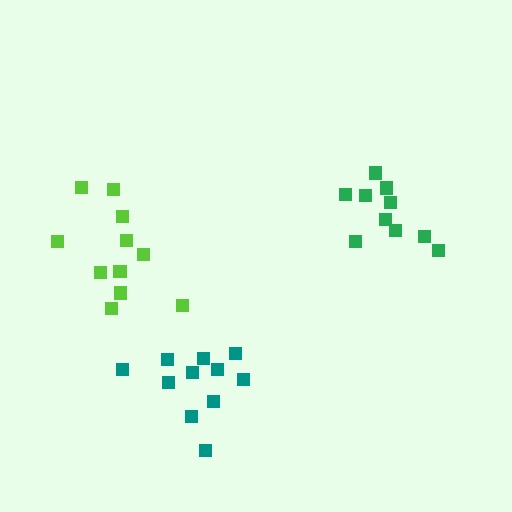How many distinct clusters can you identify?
There are 3 distinct clusters.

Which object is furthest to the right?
The green cluster is rightmost.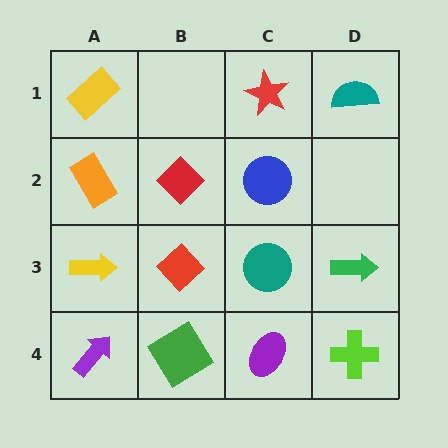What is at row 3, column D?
A green arrow.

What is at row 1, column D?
A teal semicircle.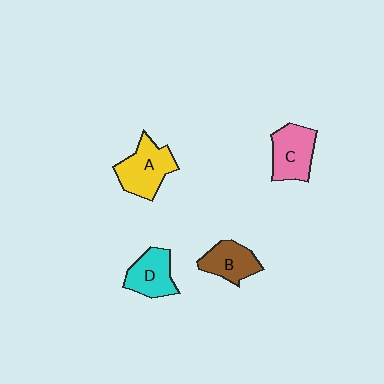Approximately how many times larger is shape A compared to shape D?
Approximately 1.2 times.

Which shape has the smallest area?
Shape B (brown).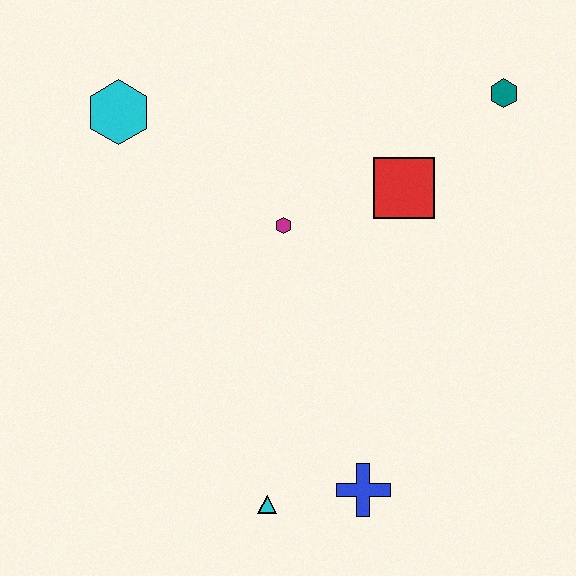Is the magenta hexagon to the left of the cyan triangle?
No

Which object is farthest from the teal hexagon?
The cyan triangle is farthest from the teal hexagon.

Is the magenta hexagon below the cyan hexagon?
Yes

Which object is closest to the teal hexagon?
The red square is closest to the teal hexagon.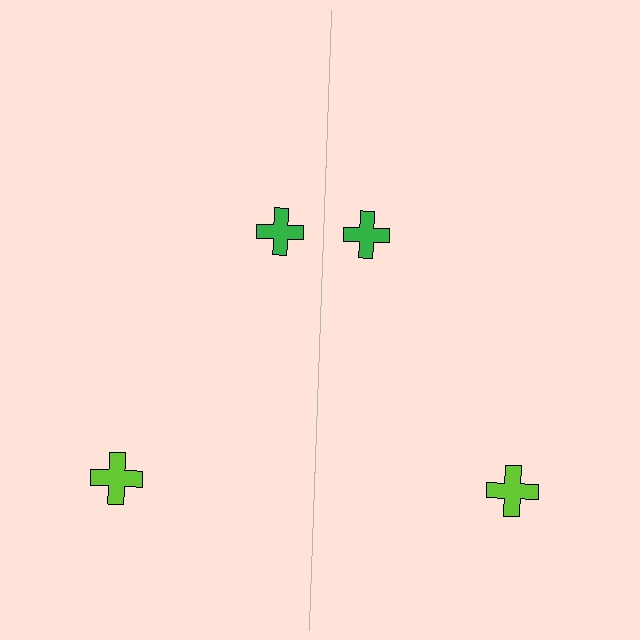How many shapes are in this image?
There are 4 shapes in this image.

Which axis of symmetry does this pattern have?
The pattern has a vertical axis of symmetry running through the center of the image.